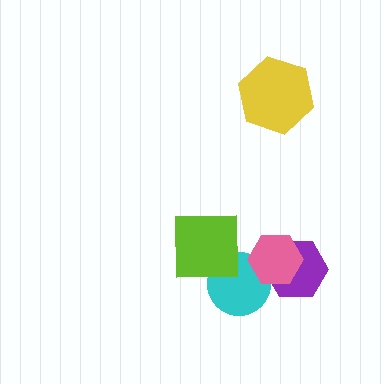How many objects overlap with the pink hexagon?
2 objects overlap with the pink hexagon.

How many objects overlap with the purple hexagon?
1 object overlaps with the purple hexagon.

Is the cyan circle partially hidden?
Yes, it is partially covered by another shape.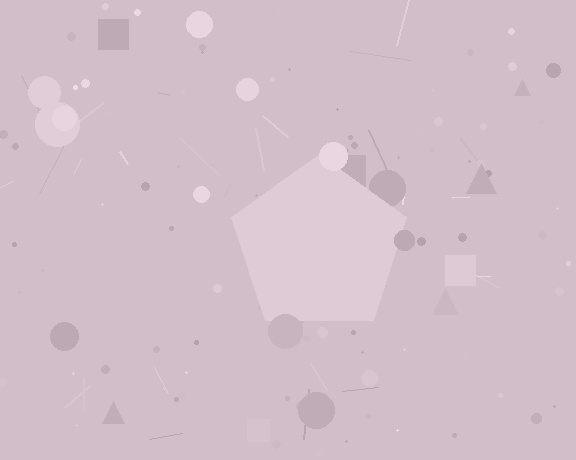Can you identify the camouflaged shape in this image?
The camouflaged shape is a pentagon.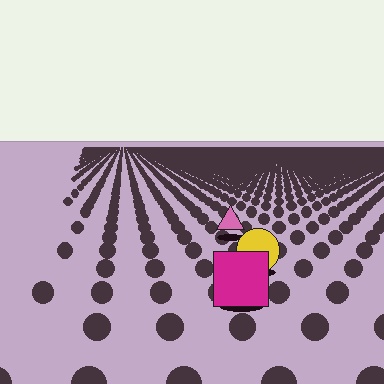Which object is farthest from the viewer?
The pink triangle is farthest from the viewer. It appears smaller and the ground texture around it is denser.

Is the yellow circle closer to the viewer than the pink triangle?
Yes. The yellow circle is closer — you can tell from the texture gradient: the ground texture is coarser near it.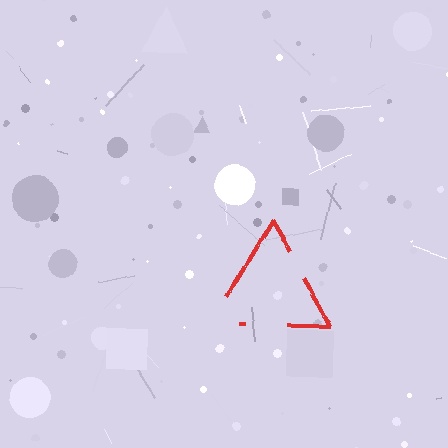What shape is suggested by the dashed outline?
The dashed outline suggests a triangle.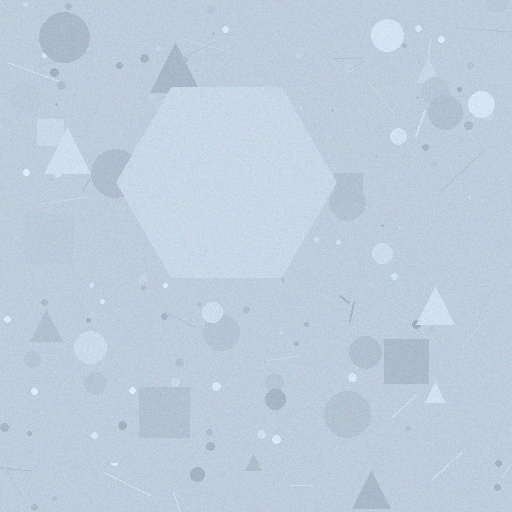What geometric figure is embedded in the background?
A hexagon is embedded in the background.